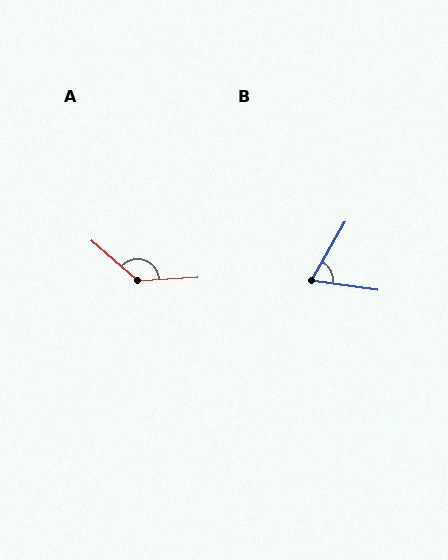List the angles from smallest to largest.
B (68°), A (136°).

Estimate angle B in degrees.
Approximately 68 degrees.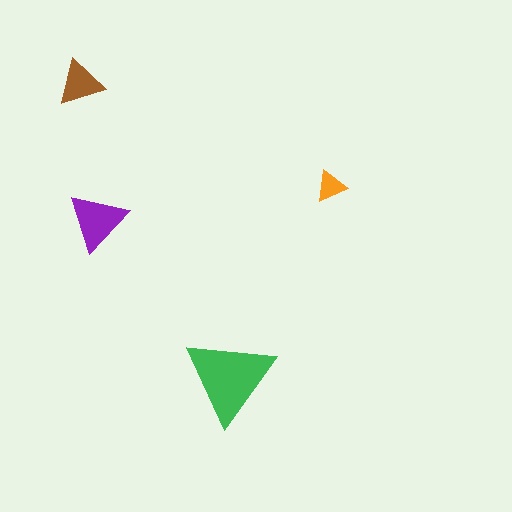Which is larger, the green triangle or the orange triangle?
The green one.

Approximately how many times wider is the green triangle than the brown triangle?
About 2 times wider.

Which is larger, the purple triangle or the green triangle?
The green one.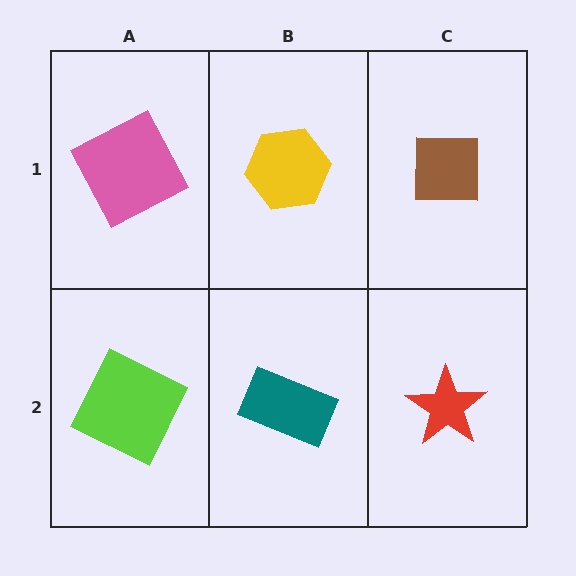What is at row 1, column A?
A pink square.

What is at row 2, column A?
A lime square.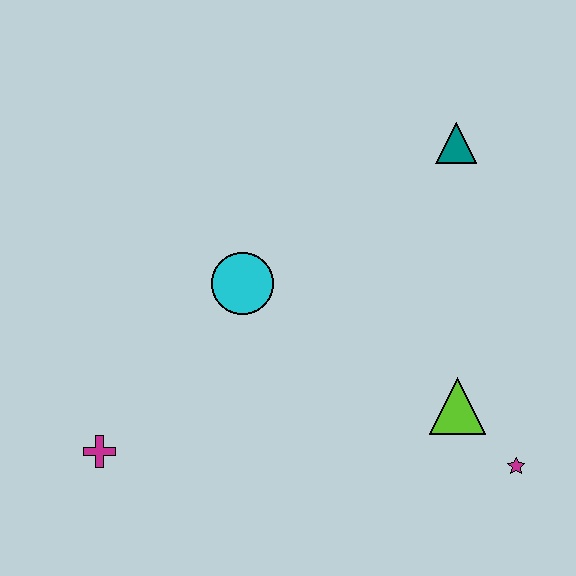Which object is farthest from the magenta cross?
The teal triangle is farthest from the magenta cross.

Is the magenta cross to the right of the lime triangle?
No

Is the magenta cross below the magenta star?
No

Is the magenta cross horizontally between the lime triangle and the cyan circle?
No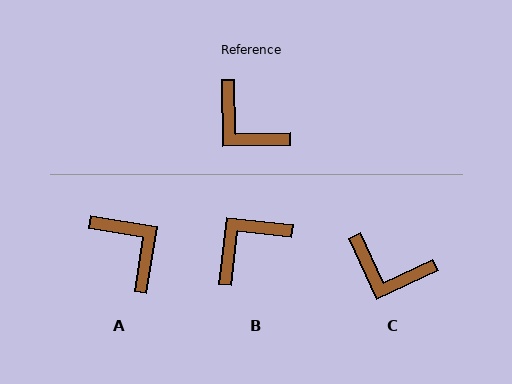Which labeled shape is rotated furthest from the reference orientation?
A, about 170 degrees away.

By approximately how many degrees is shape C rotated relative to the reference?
Approximately 24 degrees counter-clockwise.